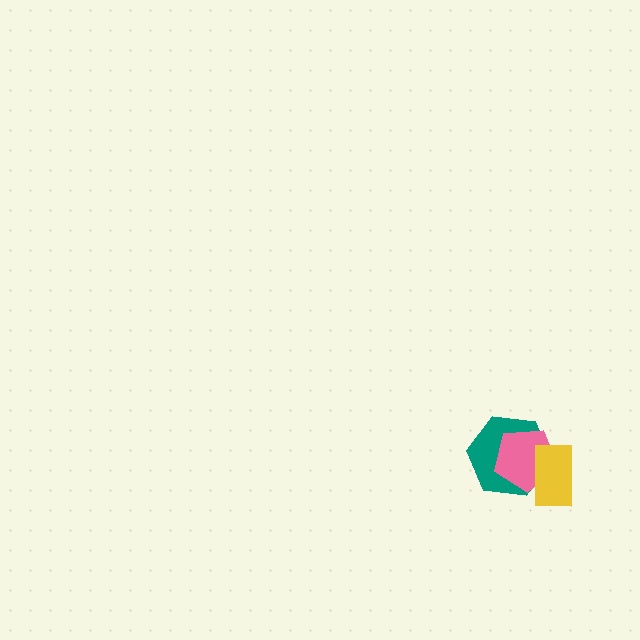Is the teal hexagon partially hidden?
Yes, it is partially covered by another shape.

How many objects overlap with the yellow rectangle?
2 objects overlap with the yellow rectangle.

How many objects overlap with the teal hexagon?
2 objects overlap with the teal hexagon.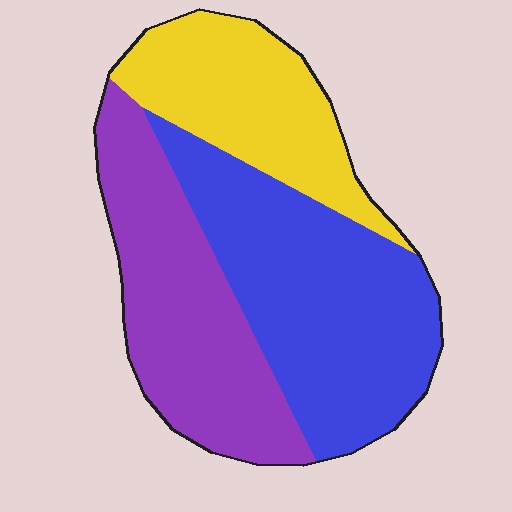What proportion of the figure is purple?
Purple takes up about one third (1/3) of the figure.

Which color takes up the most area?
Blue, at roughly 40%.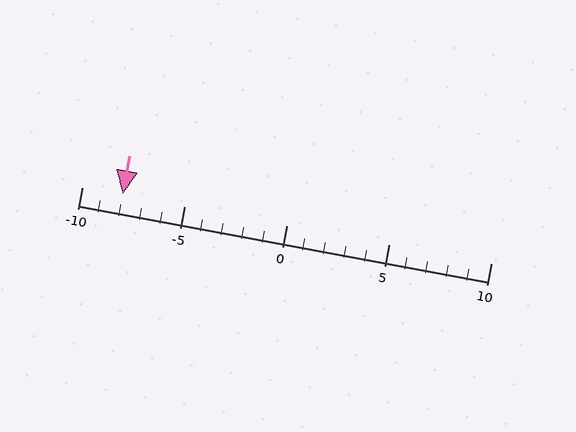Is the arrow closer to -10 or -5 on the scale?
The arrow is closer to -10.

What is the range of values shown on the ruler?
The ruler shows values from -10 to 10.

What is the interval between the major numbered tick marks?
The major tick marks are spaced 5 units apart.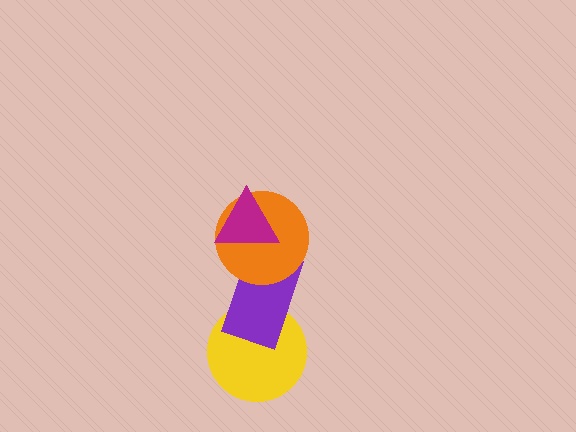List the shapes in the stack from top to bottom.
From top to bottom: the magenta triangle, the orange circle, the purple rectangle, the yellow circle.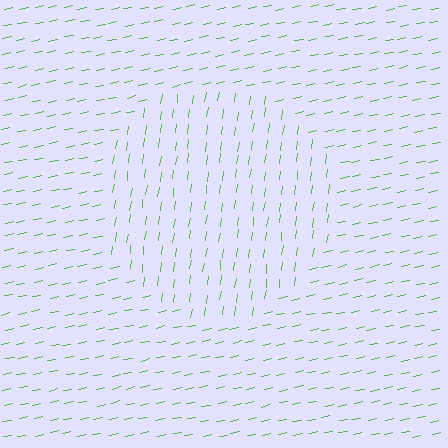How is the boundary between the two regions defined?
The boundary is defined purely by a change in line orientation (approximately 70 degrees difference). All lines are the same color and thickness.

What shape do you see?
I see a circle.